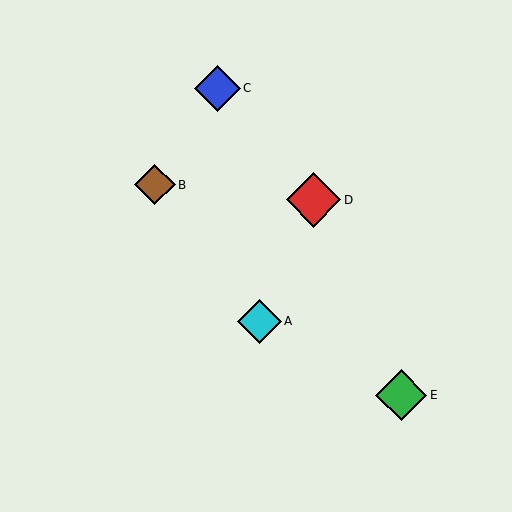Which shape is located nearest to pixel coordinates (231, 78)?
The blue diamond (labeled C) at (217, 88) is nearest to that location.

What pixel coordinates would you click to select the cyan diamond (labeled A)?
Click at (259, 321) to select the cyan diamond A.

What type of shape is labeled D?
Shape D is a red diamond.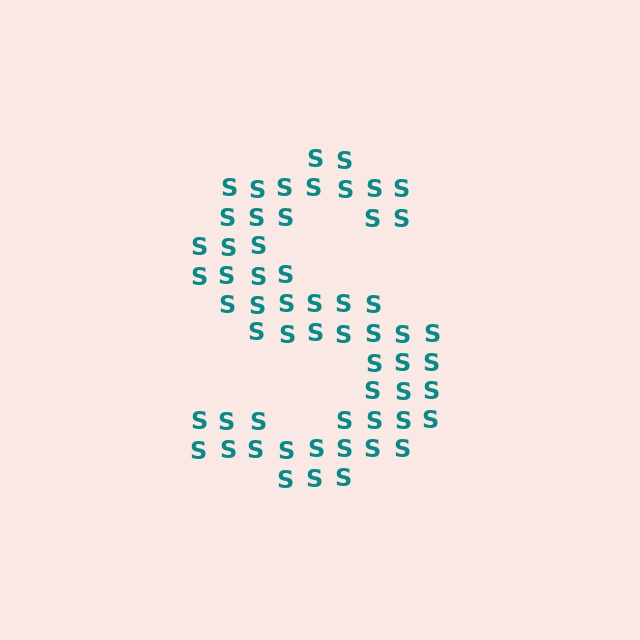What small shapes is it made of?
It is made of small letter S's.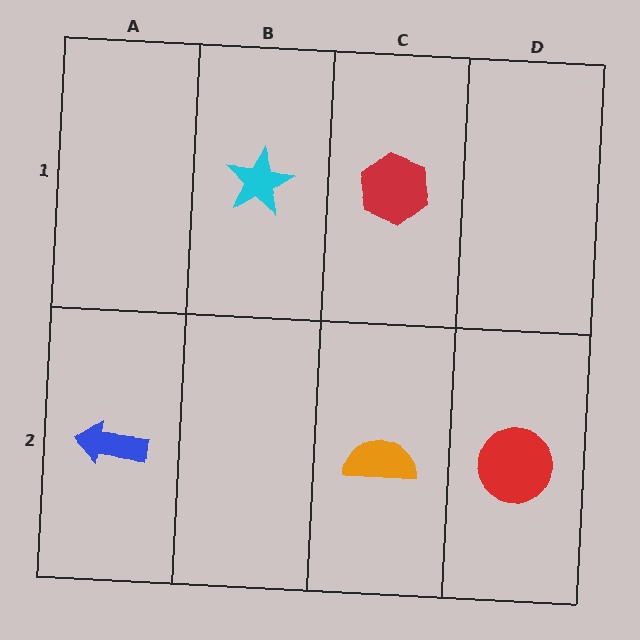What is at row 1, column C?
A red hexagon.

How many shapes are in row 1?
2 shapes.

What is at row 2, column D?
A red circle.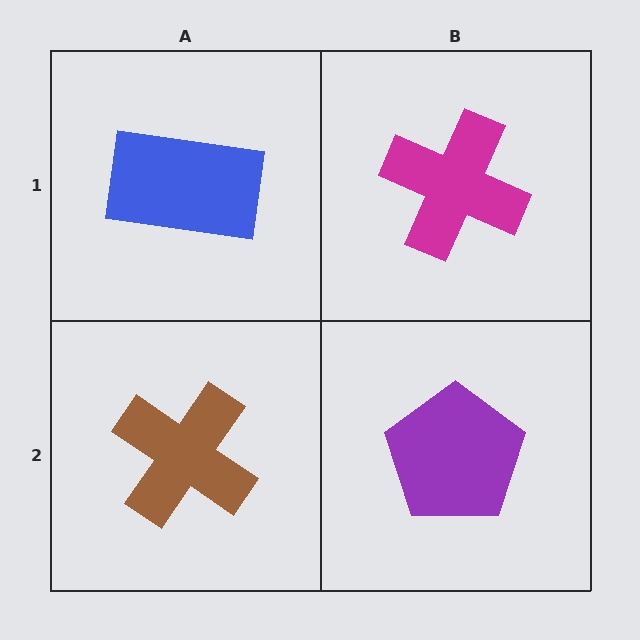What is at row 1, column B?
A magenta cross.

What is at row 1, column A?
A blue rectangle.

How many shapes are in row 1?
2 shapes.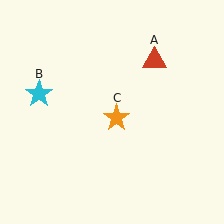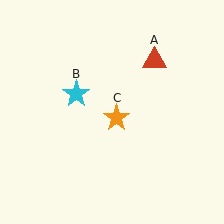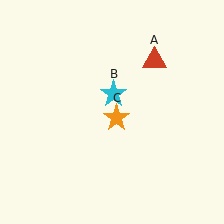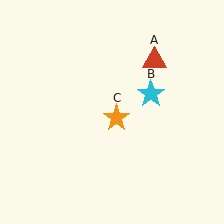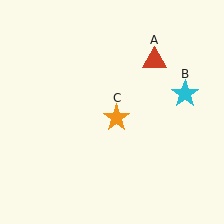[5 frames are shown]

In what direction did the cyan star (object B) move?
The cyan star (object B) moved right.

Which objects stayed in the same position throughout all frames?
Red triangle (object A) and orange star (object C) remained stationary.